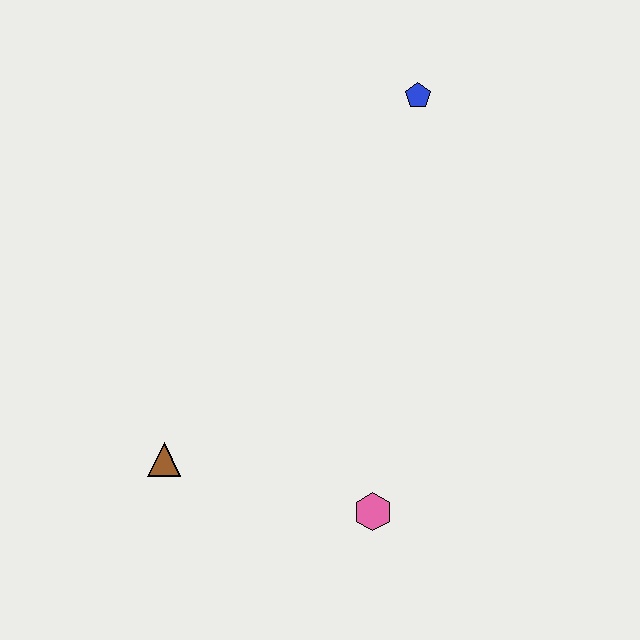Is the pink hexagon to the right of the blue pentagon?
No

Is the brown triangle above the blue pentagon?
No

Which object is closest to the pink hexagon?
The brown triangle is closest to the pink hexagon.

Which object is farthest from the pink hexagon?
The blue pentagon is farthest from the pink hexagon.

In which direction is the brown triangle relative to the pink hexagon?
The brown triangle is to the left of the pink hexagon.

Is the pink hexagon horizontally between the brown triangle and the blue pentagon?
Yes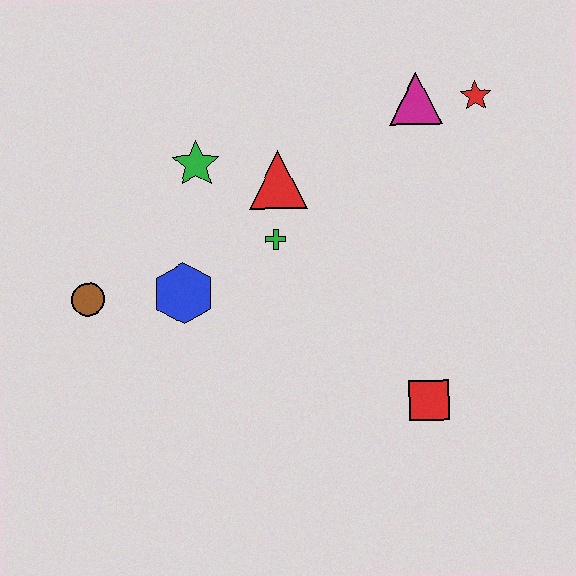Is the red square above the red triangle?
No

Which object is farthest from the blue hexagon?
The red star is farthest from the blue hexagon.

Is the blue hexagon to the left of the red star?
Yes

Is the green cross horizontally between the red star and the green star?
Yes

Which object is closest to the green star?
The red triangle is closest to the green star.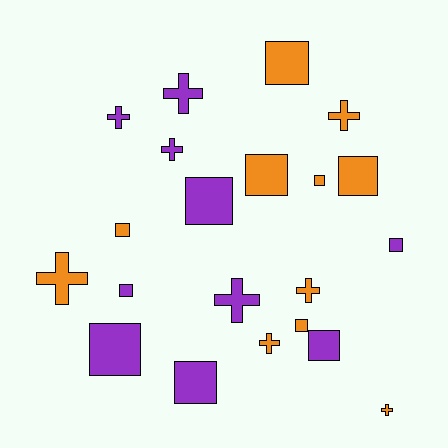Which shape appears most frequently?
Square, with 12 objects.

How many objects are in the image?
There are 21 objects.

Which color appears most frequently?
Orange, with 11 objects.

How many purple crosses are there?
There are 4 purple crosses.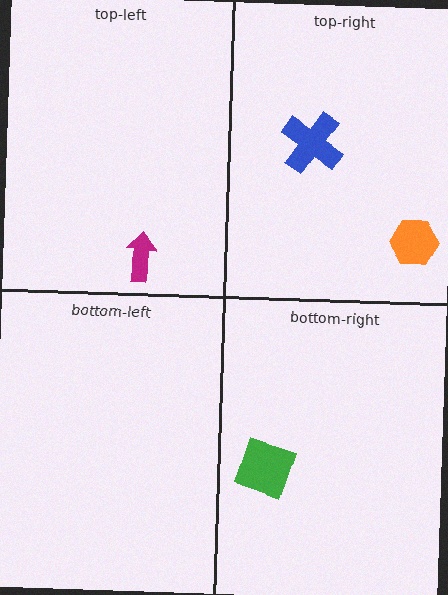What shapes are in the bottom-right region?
The green diamond.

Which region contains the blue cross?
The top-right region.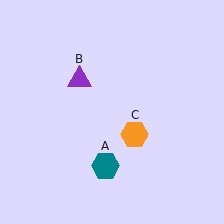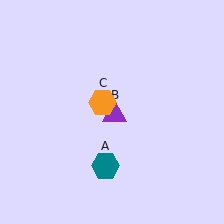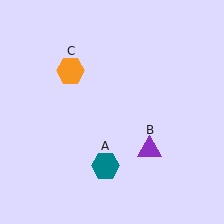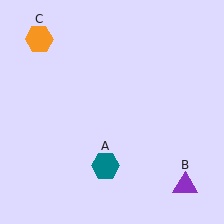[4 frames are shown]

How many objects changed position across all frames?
2 objects changed position: purple triangle (object B), orange hexagon (object C).